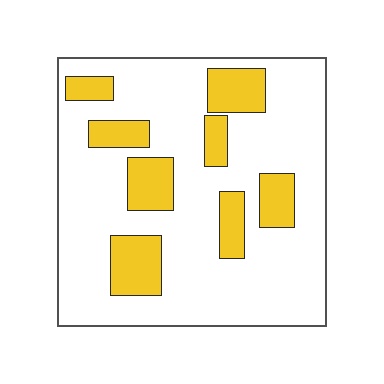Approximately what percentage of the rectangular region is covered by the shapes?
Approximately 20%.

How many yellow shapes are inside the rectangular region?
8.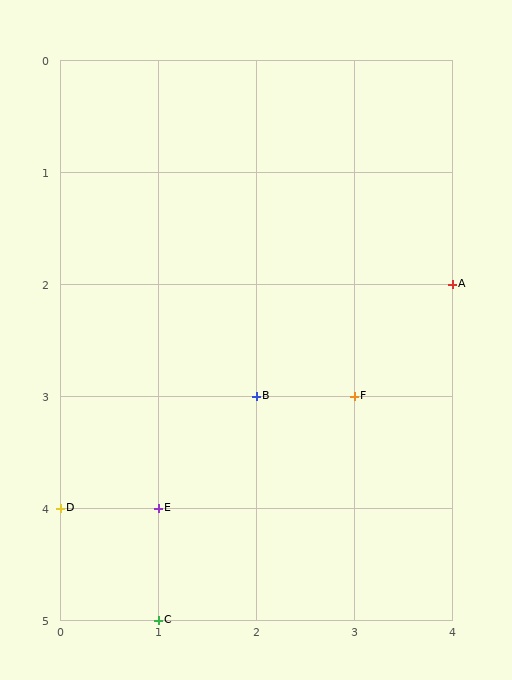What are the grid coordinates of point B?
Point B is at grid coordinates (2, 3).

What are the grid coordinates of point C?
Point C is at grid coordinates (1, 5).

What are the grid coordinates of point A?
Point A is at grid coordinates (4, 2).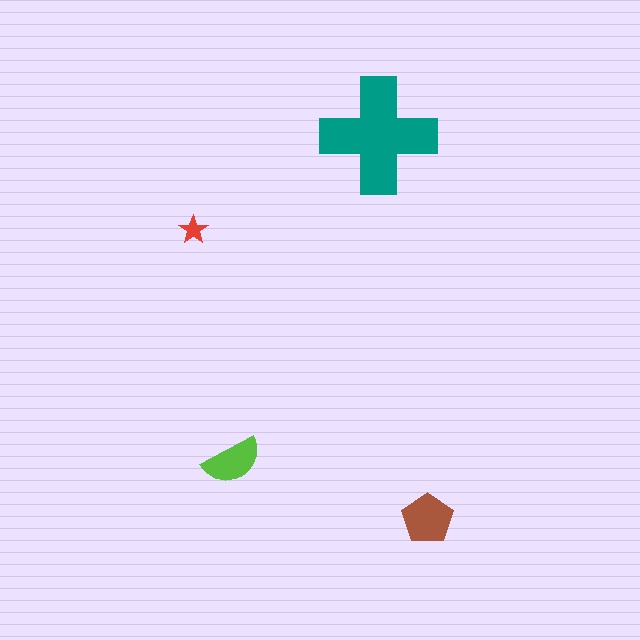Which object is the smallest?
The red star.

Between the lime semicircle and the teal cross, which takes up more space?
The teal cross.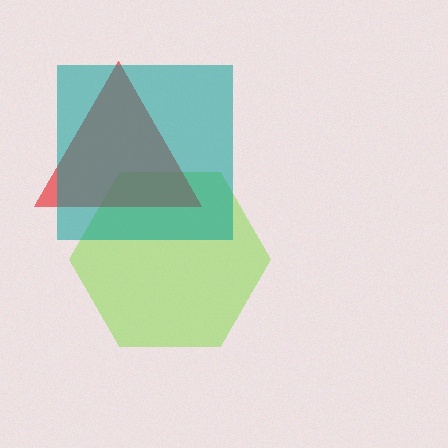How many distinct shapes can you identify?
There are 3 distinct shapes: a lime hexagon, a red triangle, a teal square.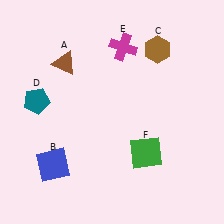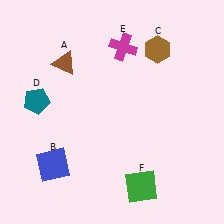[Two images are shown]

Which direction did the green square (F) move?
The green square (F) moved down.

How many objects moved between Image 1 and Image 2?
1 object moved between the two images.